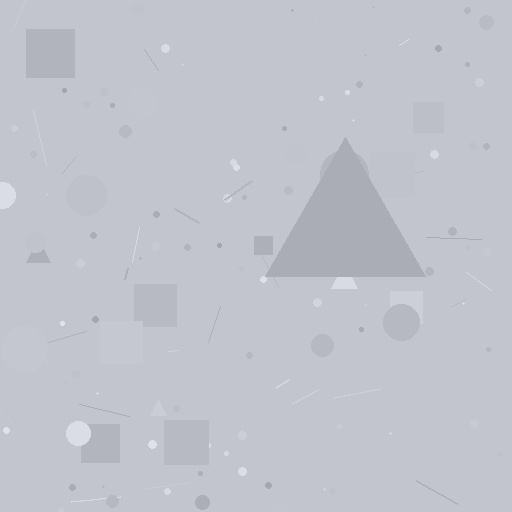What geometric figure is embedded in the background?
A triangle is embedded in the background.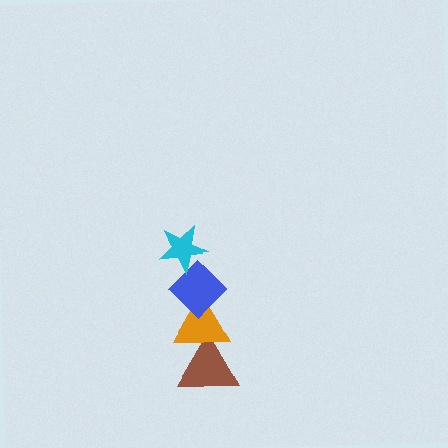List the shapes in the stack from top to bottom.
From top to bottom: the cyan star, the blue diamond, the orange triangle, the brown triangle.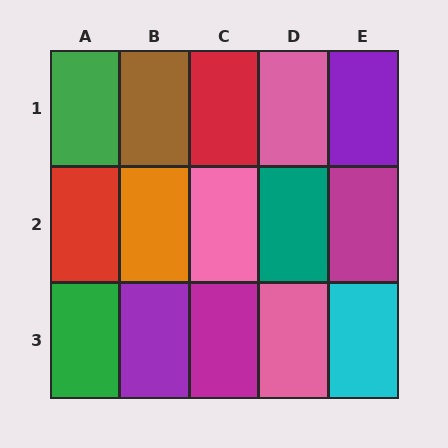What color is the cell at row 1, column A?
Green.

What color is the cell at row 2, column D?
Teal.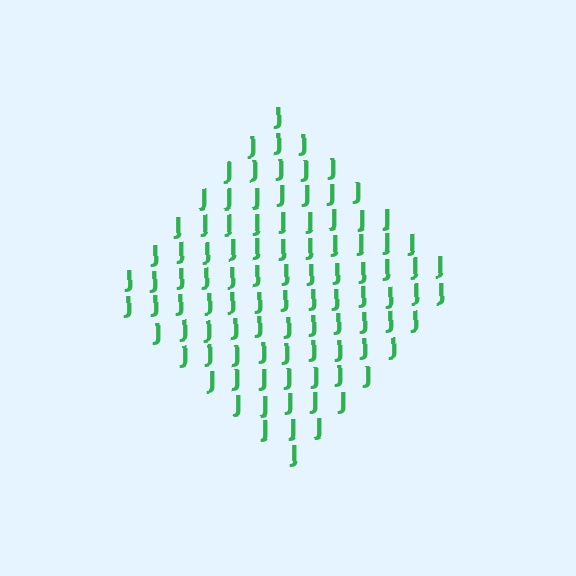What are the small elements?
The small elements are letter J's.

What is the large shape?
The large shape is a diamond.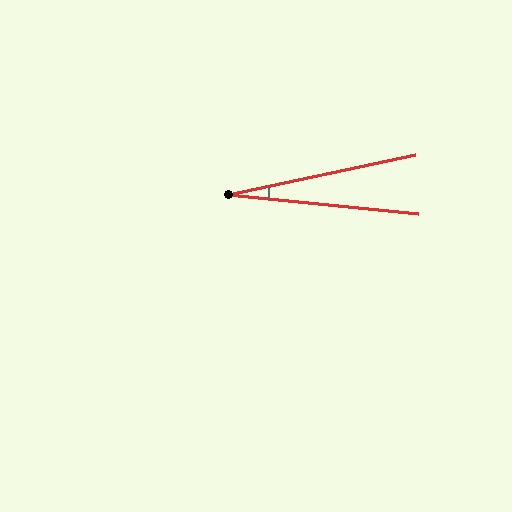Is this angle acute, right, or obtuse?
It is acute.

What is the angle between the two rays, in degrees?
Approximately 18 degrees.